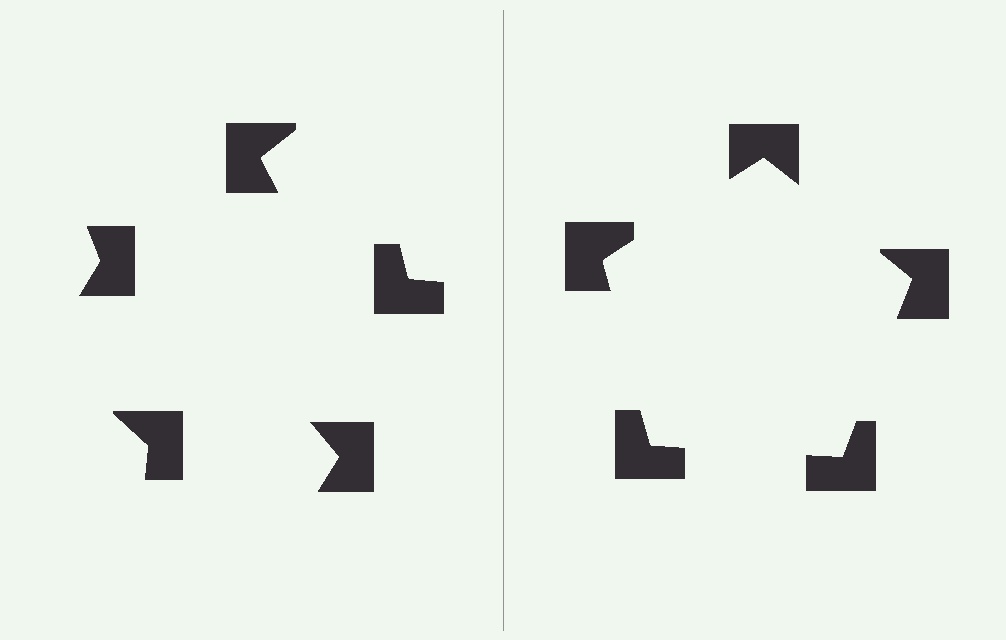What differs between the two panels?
The notched squares are positioned identically on both sides; only the wedge orientations differ. On the right they align to a pentagon; on the left they are misaligned.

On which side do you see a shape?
An illusory pentagon appears on the right side. On the left side the wedge cuts are rotated, so no coherent shape forms.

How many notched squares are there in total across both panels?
10 — 5 on each side.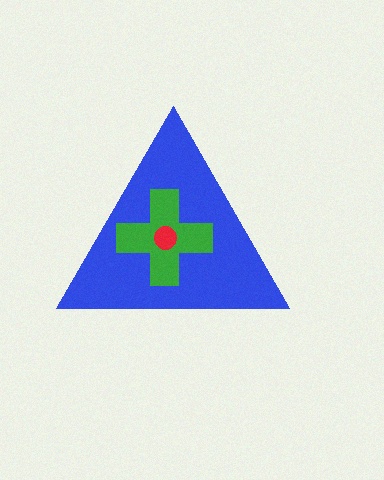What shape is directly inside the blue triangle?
The green cross.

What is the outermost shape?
The blue triangle.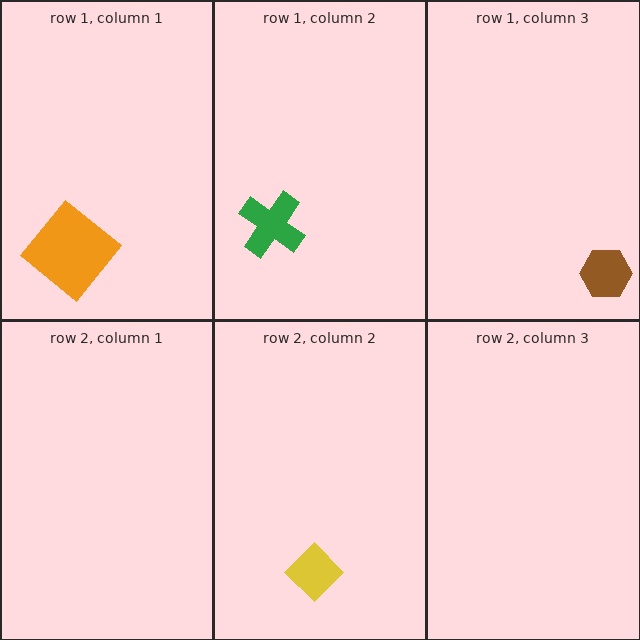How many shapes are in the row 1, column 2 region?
1.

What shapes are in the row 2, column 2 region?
The yellow diamond.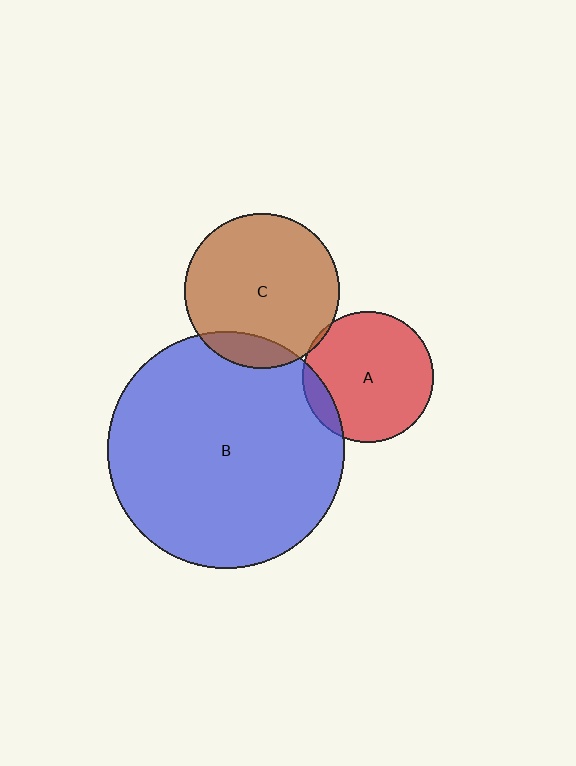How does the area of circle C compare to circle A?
Approximately 1.4 times.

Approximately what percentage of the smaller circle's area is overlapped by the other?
Approximately 5%.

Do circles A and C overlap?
Yes.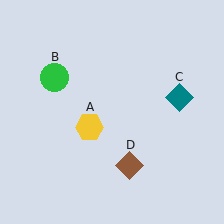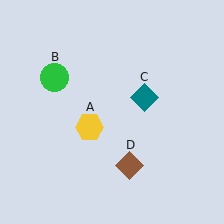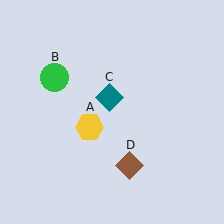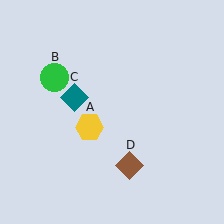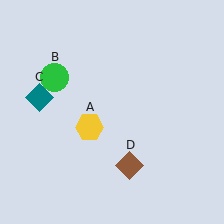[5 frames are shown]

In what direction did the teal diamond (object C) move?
The teal diamond (object C) moved left.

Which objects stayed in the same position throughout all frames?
Yellow hexagon (object A) and green circle (object B) and brown diamond (object D) remained stationary.